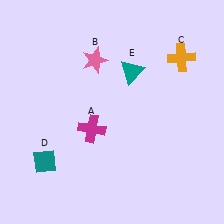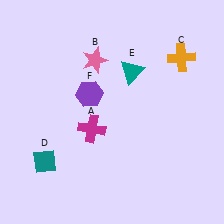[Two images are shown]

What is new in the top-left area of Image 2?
A purple hexagon (F) was added in the top-left area of Image 2.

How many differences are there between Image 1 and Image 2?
There is 1 difference between the two images.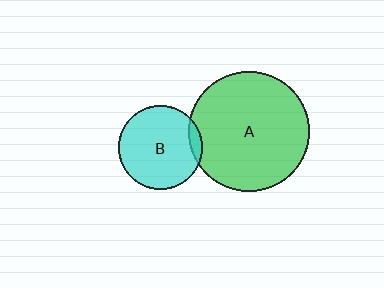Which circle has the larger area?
Circle A (green).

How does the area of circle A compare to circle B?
Approximately 2.1 times.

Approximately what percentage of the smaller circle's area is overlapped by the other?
Approximately 5%.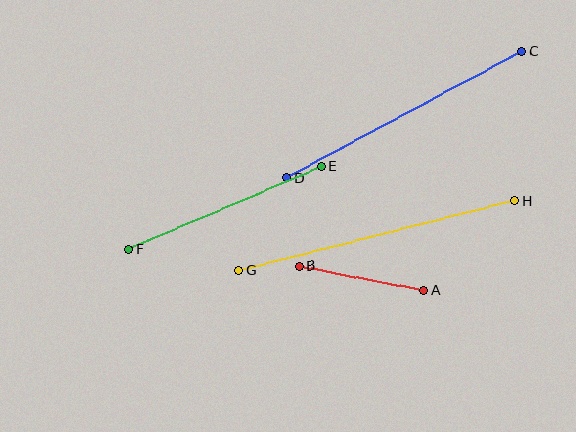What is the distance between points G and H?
The distance is approximately 284 pixels.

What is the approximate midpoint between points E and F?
The midpoint is at approximately (225, 208) pixels.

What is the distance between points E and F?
The distance is approximately 210 pixels.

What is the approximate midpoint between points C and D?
The midpoint is at approximately (404, 115) pixels.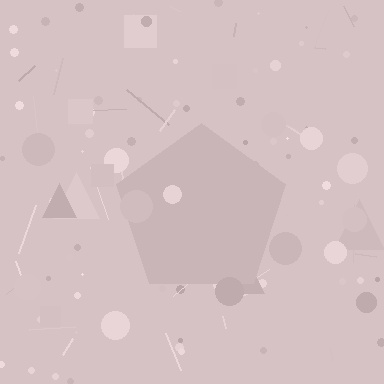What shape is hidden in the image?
A pentagon is hidden in the image.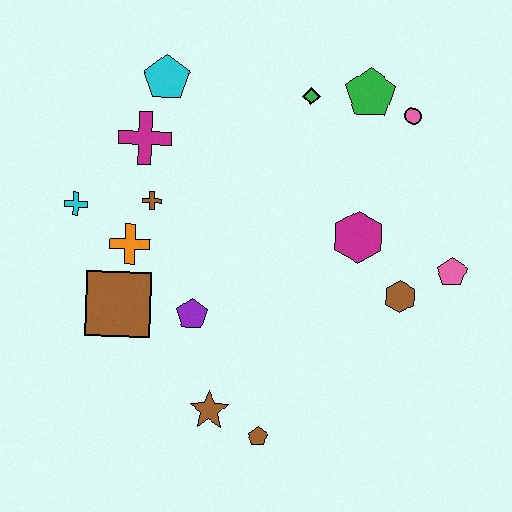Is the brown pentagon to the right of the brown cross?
Yes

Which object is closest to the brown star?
The brown pentagon is closest to the brown star.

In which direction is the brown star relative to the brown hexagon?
The brown star is to the left of the brown hexagon.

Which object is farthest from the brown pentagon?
The cyan pentagon is farthest from the brown pentagon.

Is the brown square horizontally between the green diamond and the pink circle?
No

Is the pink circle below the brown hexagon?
No